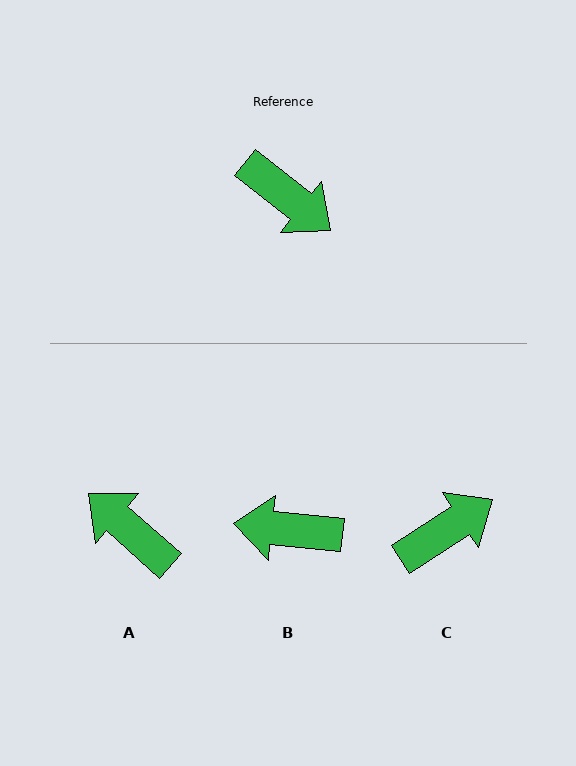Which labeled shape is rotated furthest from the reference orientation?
A, about 177 degrees away.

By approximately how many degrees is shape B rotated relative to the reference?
Approximately 148 degrees clockwise.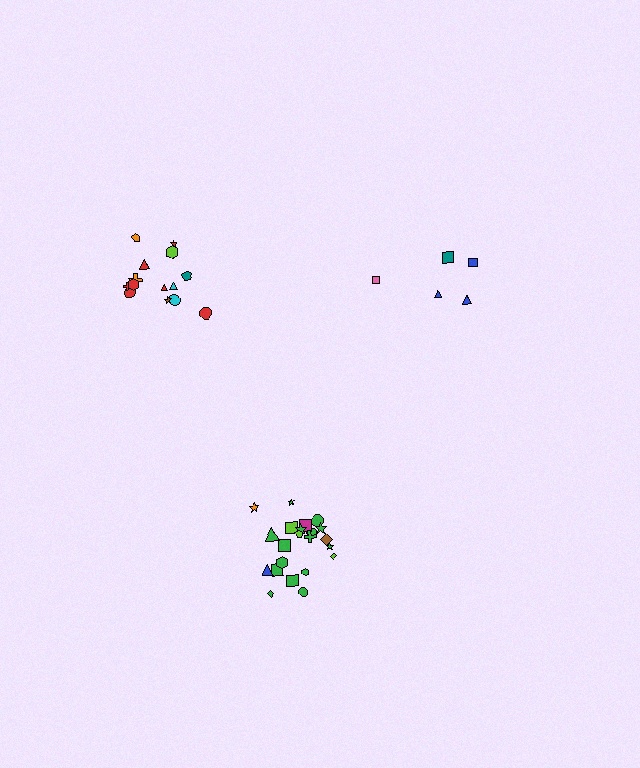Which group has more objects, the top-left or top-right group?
The top-left group.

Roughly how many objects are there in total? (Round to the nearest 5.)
Roughly 40 objects in total.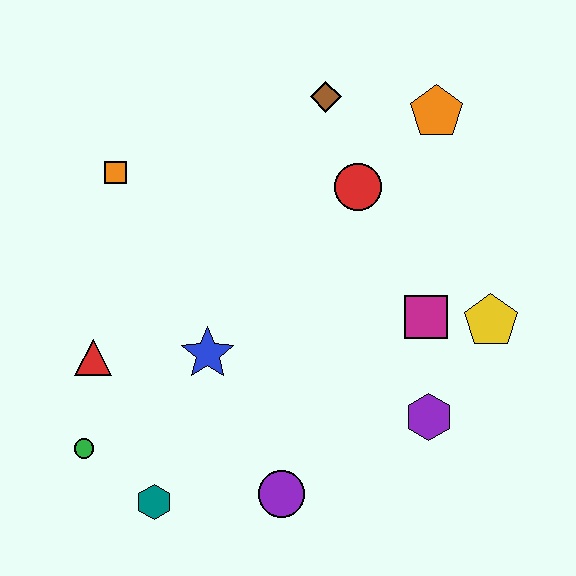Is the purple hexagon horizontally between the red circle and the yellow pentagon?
Yes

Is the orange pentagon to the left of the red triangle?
No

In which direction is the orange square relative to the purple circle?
The orange square is above the purple circle.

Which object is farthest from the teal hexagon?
The orange pentagon is farthest from the teal hexagon.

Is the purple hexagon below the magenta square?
Yes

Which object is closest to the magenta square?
The yellow pentagon is closest to the magenta square.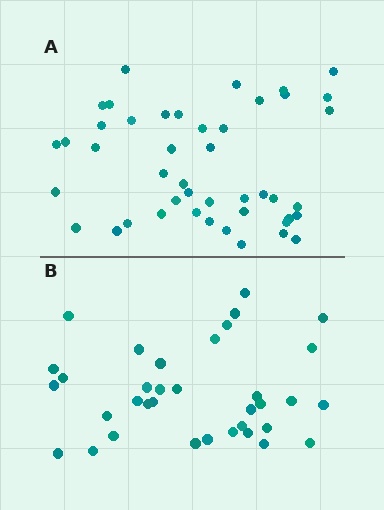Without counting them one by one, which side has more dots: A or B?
Region A (the top region) has more dots.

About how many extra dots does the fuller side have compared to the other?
Region A has roughly 10 or so more dots than region B.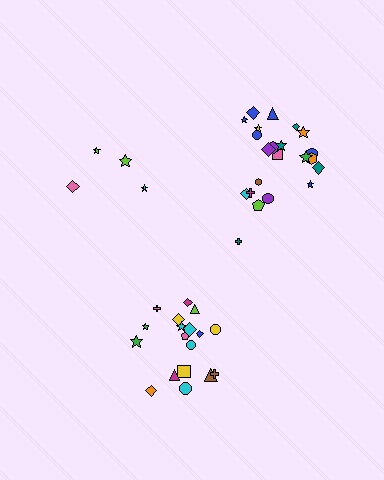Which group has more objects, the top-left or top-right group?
The top-right group.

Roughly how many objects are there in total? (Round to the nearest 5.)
Roughly 45 objects in total.